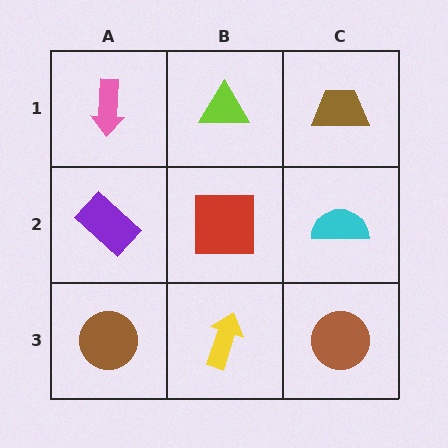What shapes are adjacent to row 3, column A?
A purple rectangle (row 2, column A), a yellow arrow (row 3, column B).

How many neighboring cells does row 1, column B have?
3.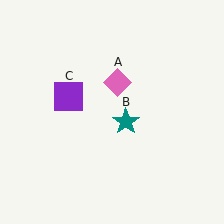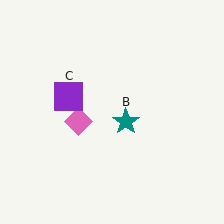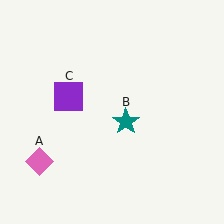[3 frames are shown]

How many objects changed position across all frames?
1 object changed position: pink diamond (object A).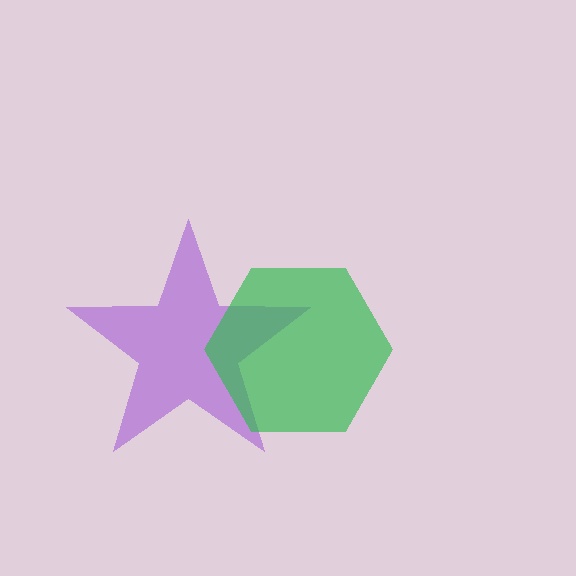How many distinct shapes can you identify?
There are 2 distinct shapes: a purple star, a green hexagon.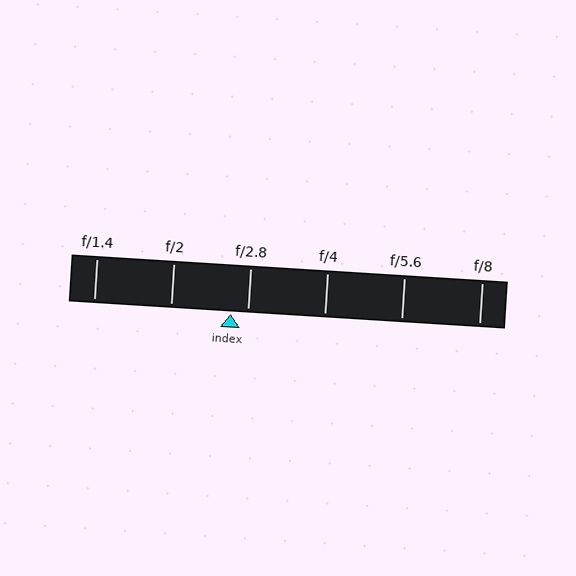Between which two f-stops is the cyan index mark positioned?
The index mark is between f/2 and f/2.8.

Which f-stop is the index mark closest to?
The index mark is closest to f/2.8.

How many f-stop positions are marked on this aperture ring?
There are 6 f-stop positions marked.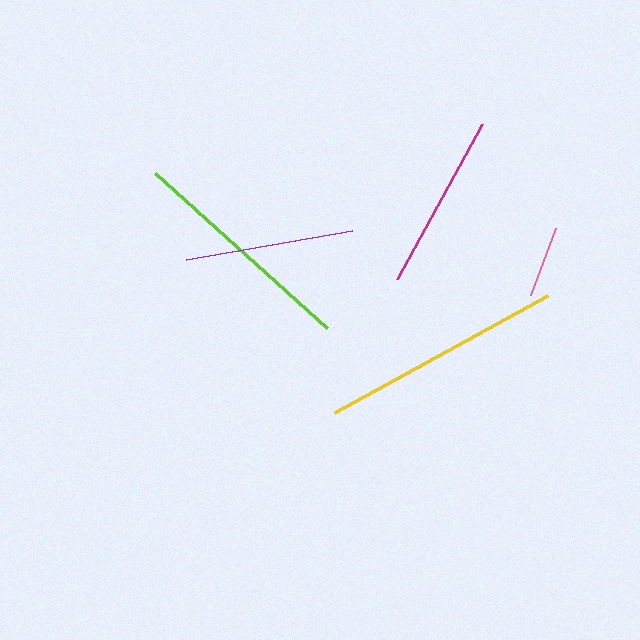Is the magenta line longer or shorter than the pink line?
The magenta line is longer than the pink line.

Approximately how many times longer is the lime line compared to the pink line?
The lime line is approximately 3.3 times the length of the pink line.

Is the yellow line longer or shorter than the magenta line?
The yellow line is longer than the magenta line.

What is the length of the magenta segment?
The magenta segment is approximately 177 pixels long.